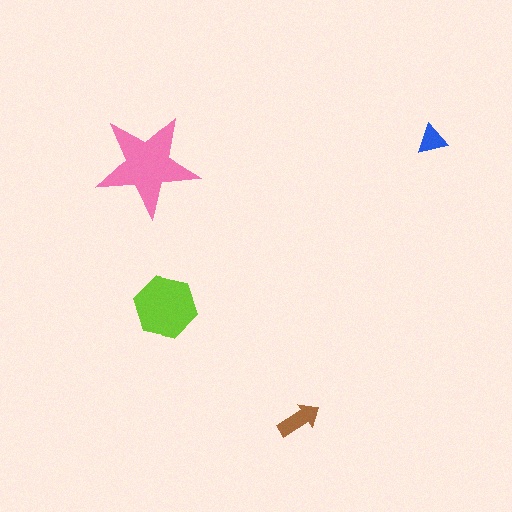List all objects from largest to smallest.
The pink star, the lime hexagon, the brown arrow, the blue triangle.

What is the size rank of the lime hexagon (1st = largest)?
2nd.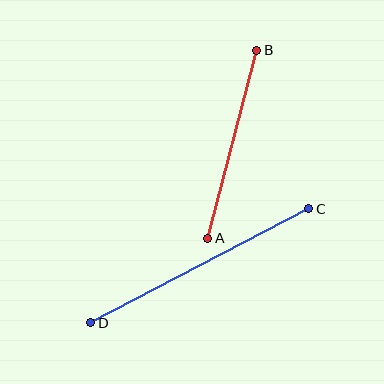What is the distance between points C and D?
The distance is approximately 246 pixels.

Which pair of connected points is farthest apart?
Points C and D are farthest apart.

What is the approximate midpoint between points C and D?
The midpoint is at approximately (200, 266) pixels.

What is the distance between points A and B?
The distance is approximately 194 pixels.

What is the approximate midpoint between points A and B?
The midpoint is at approximately (232, 144) pixels.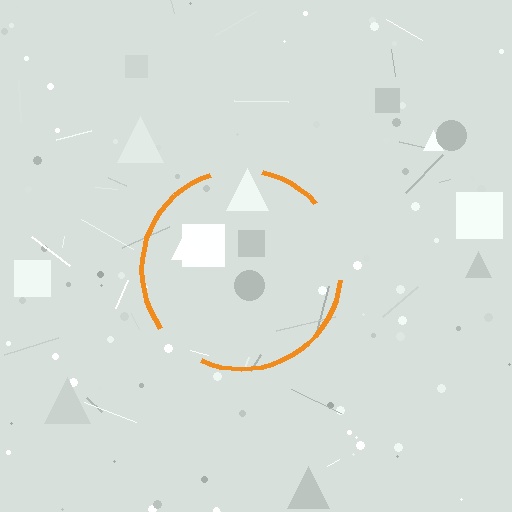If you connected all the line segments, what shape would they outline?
They would outline a circle.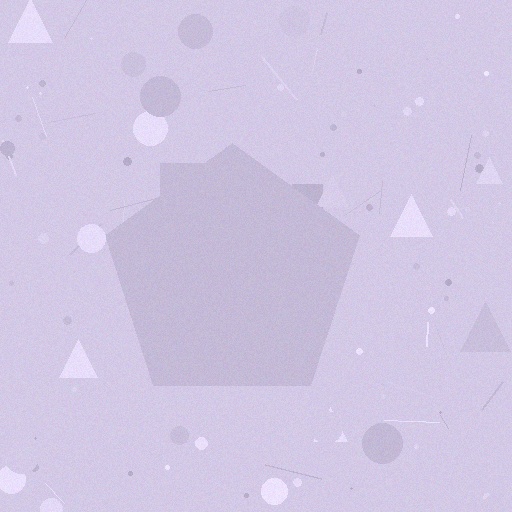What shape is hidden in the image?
A pentagon is hidden in the image.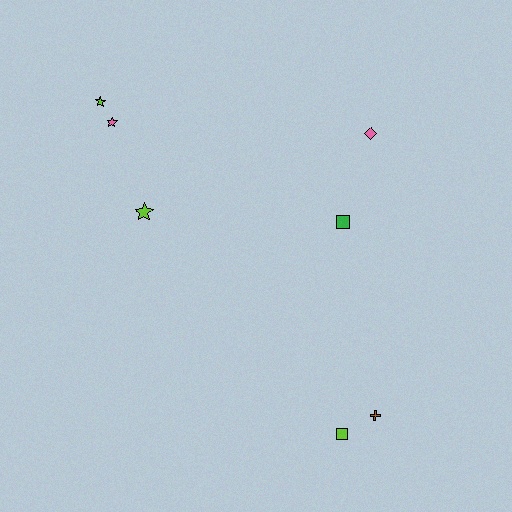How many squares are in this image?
There are 2 squares.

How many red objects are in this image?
There are no red objects.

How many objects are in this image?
There are 7 objects.